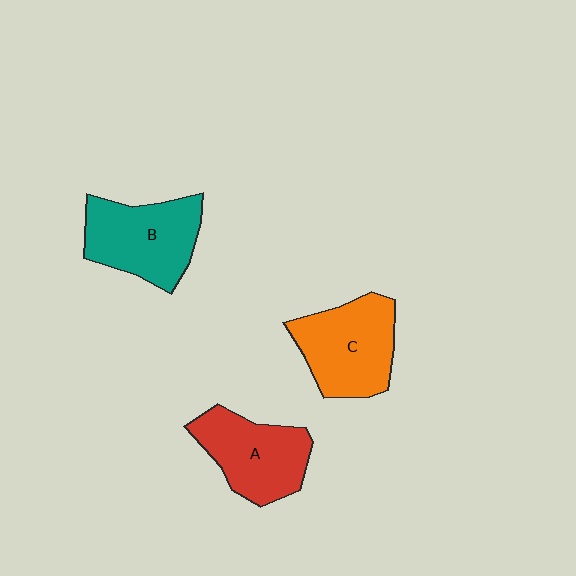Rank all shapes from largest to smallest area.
From largest to smallest: C (orange), B (teal), A (red).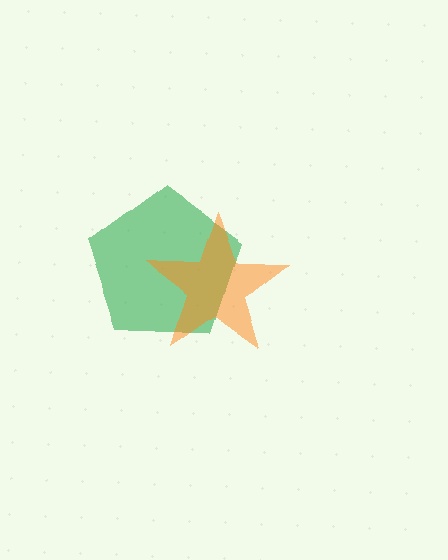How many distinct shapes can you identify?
There are 2 distinct shapes: a green pentagon, an orange star.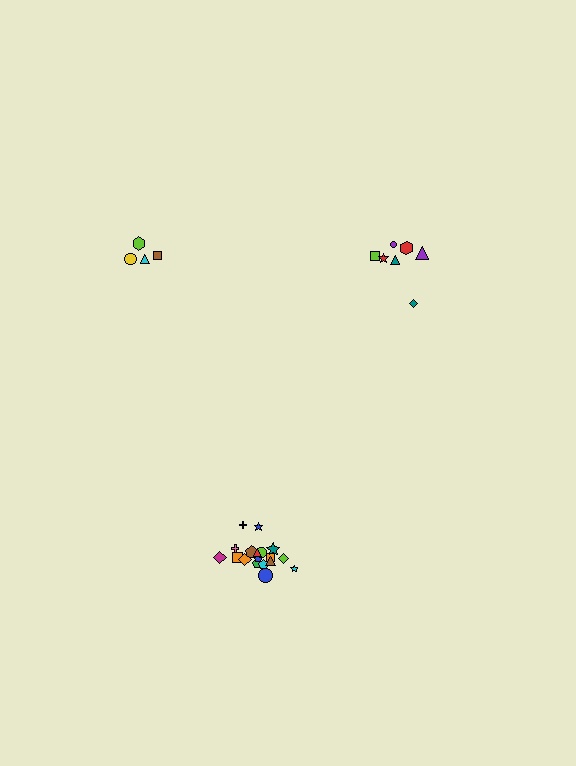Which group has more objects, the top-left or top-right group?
The top-right group.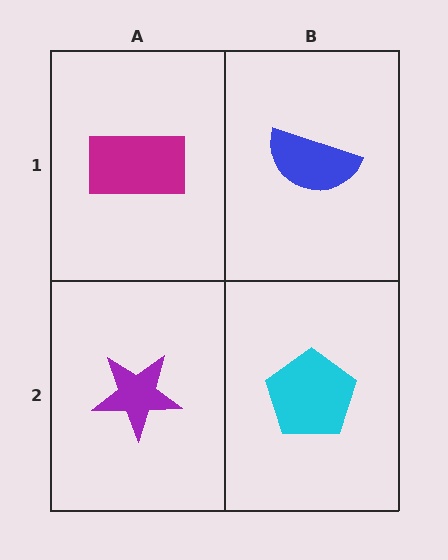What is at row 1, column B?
A blue semicircle.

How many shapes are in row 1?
2 shapes.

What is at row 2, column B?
A cyan pentagon.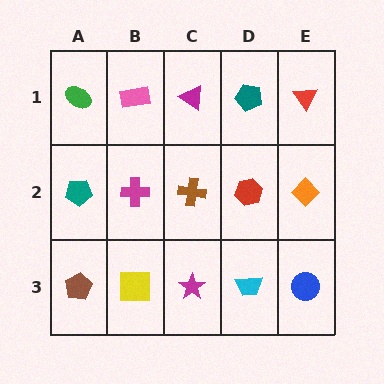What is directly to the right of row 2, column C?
A red hexagon.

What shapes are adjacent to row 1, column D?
A red hexagon (row 2, column D), a magenta triangle (row 1, column C), a red triangle (row 1, column E).